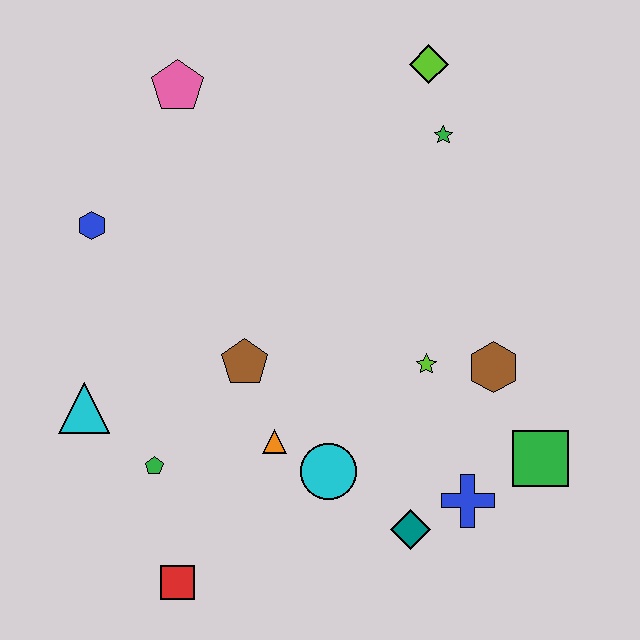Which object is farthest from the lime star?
The pink pentagon is farthest from the lime star.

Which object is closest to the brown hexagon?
The lime star is closest to the brown hexagon.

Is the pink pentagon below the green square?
No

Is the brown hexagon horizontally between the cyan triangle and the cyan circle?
No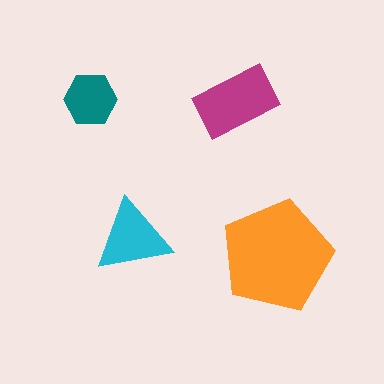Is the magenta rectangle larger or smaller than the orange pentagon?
Smaller.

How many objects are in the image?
There are 4 objects in the image.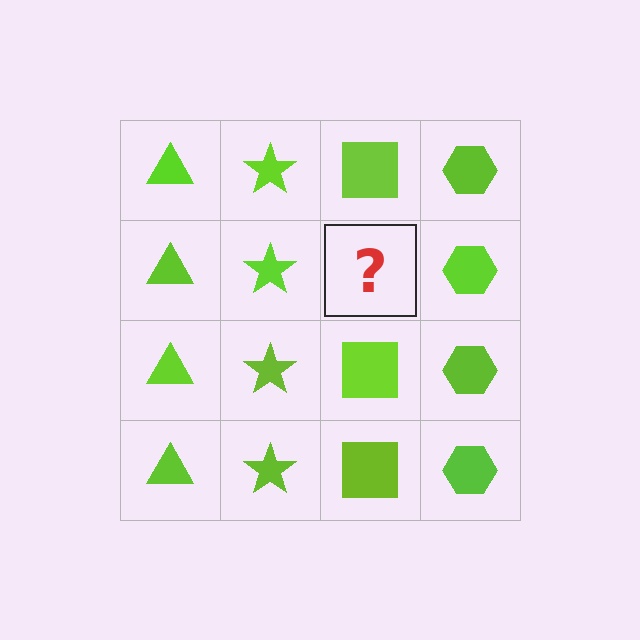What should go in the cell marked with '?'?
The missing cell should contain a lime square.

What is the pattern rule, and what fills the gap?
The rule is that each column has a consistent shape. The gap should be filled with a lime square.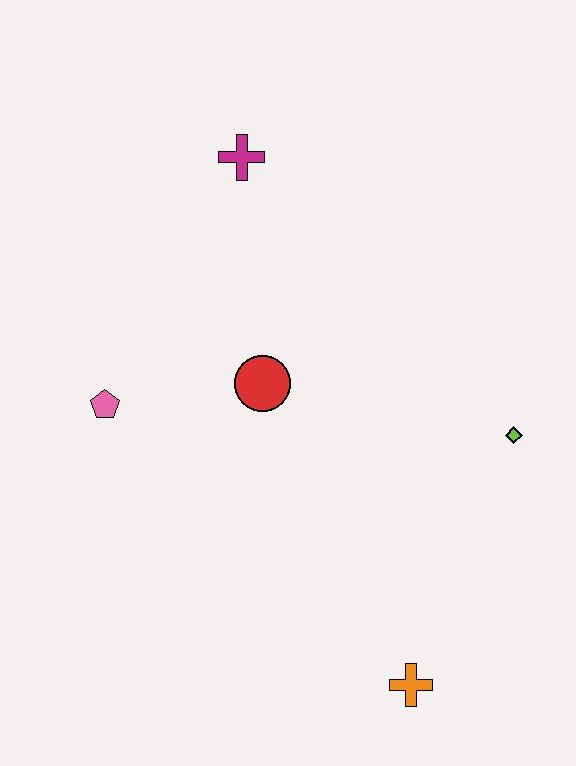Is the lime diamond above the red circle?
No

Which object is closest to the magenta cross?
The red circle is closest to the magenta cross.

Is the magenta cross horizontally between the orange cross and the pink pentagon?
Yes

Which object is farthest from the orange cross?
The magenta cross is farthest from the orange cross.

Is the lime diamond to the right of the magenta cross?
Yes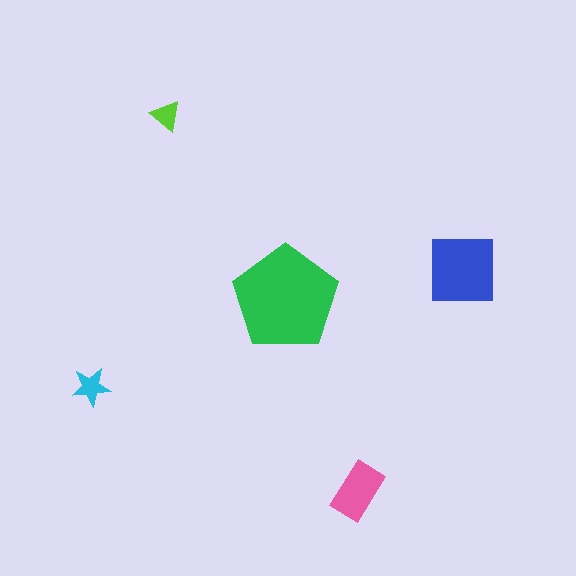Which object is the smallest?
The lime triangle.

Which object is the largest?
The green pentagon.